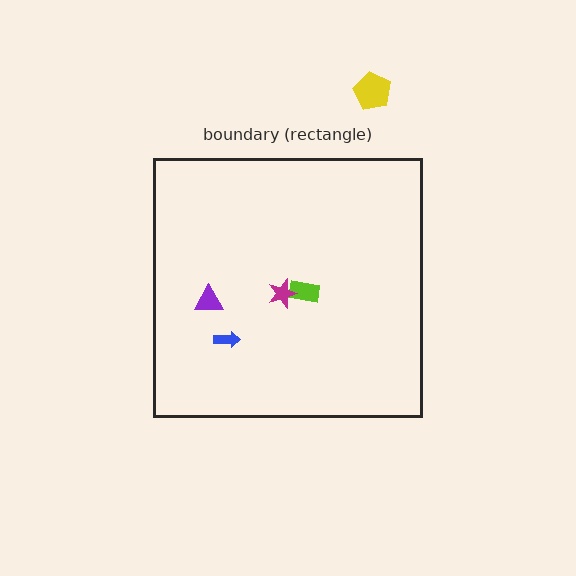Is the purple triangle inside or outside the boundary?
Inside.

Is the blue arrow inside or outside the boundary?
Inside.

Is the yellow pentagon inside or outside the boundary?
Outside.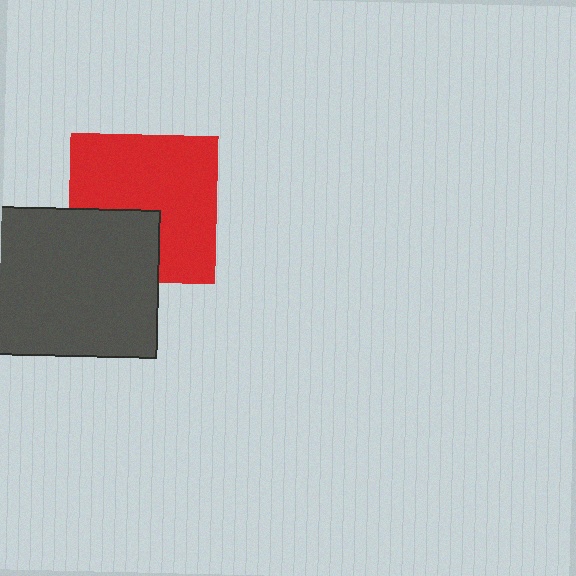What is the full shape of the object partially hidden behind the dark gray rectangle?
The partially hidden object is a red square.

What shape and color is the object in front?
The object in front is a dark gray rectangle.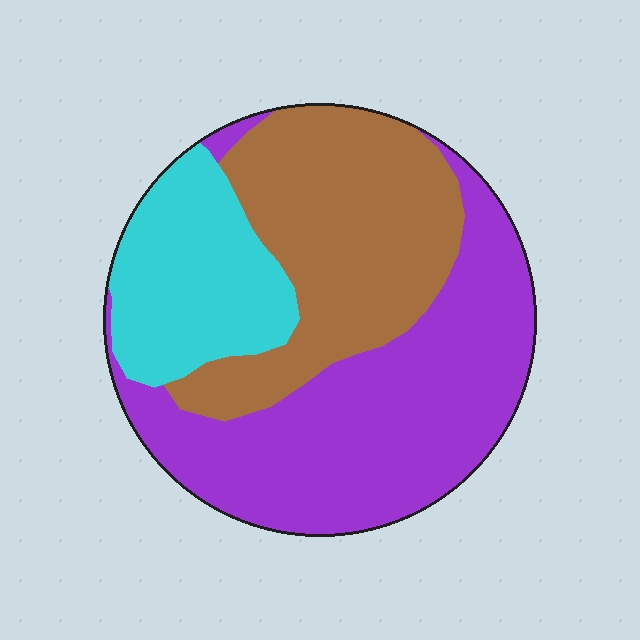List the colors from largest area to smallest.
From largest to smallest: purple, brown, cyan.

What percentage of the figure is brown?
Brown covers about 35% of the figure.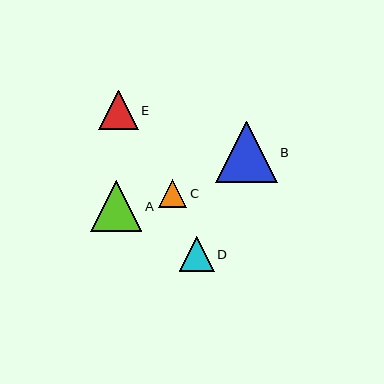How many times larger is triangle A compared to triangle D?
Triangle A is approximately 1.5 times the size of triangle D.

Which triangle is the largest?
Triangle B is the largest with a size of approximately 62 pixels.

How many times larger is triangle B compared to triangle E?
Triangle B is approximately 1.6 times the size of triangle E.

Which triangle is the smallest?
Triangle C is the smallest with a size of approximately 29 pixels.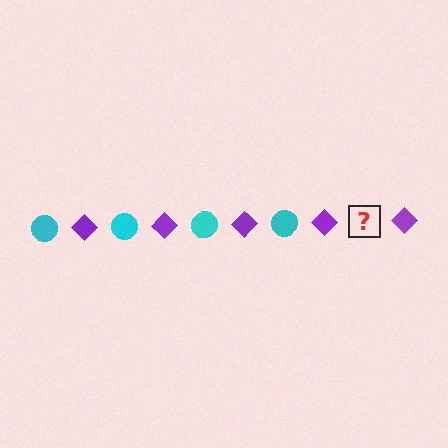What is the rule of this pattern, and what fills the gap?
The rule is that the pattern alternates between cyan circle and purple diamond. The gap should be filled with a cyan circle.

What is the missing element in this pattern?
The missing element is a cyan circle.